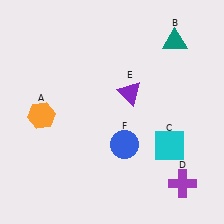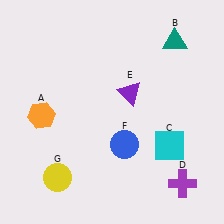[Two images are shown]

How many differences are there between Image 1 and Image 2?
There is 1 difference between the two images.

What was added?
A yellow circle (G) was added in Image 2.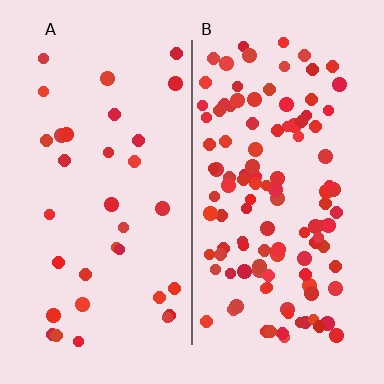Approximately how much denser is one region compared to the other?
Approximately 3.5× — region B over region A.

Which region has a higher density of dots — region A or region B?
B (the right).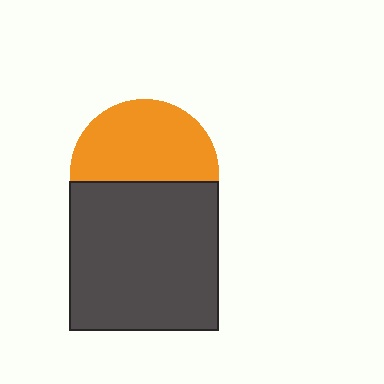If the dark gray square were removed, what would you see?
You would see the complete orange circle.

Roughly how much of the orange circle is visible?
About half of it is visible (roughly 57%).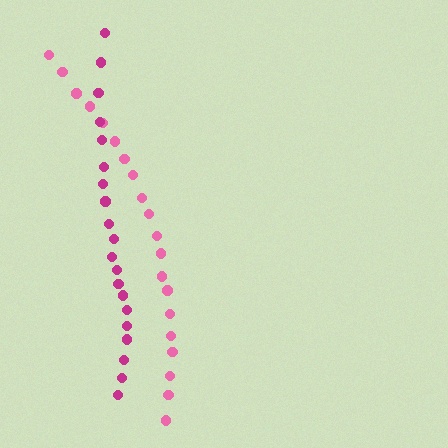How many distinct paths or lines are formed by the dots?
There are 2 distinct paths.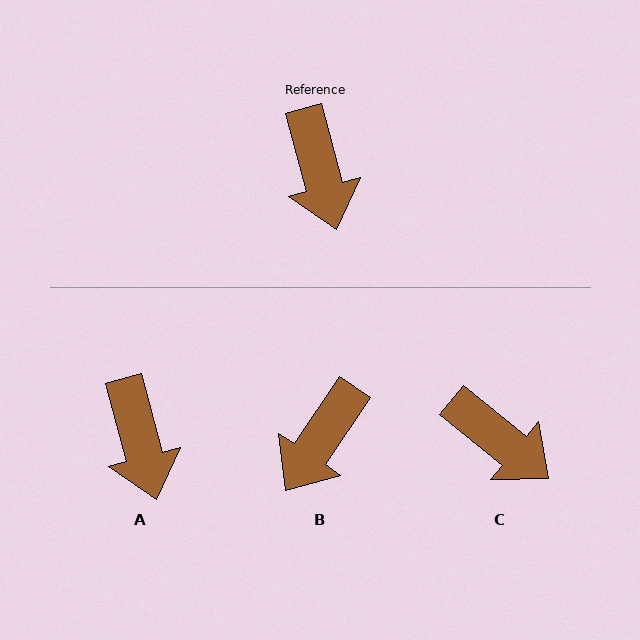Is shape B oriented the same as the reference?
No, it is off by about 49 degrees.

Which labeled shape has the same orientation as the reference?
A.